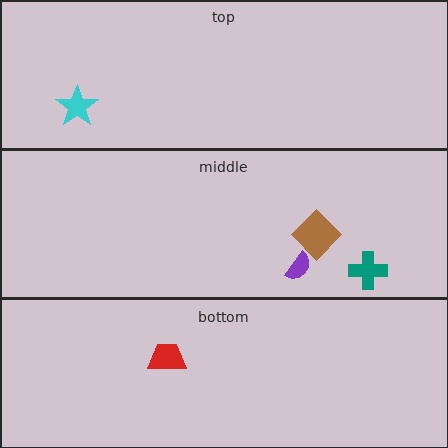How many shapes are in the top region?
1.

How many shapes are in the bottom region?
1.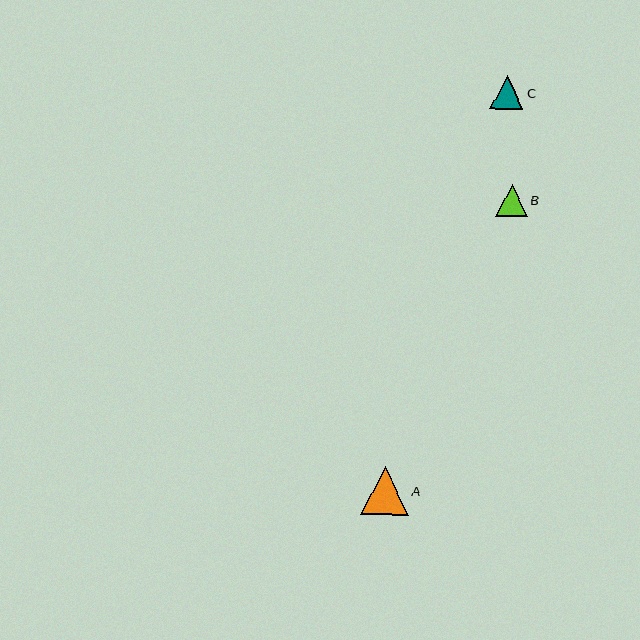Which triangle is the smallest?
Triangle B is the smallest with a size of approximately 32 pixels.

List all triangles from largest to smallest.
From largest to smallest: A, C, B.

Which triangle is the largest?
Triangle A is the largest with a size of approximately 48 pixels.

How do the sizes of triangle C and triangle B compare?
Triangle C and triangle B are approximately the same size.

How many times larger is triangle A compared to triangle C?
Triangle A is approximately 1.4 times the size of triangle C.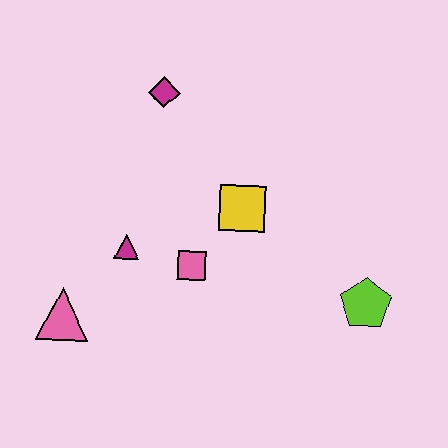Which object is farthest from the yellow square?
The pink triangle is farthest from the yellow square.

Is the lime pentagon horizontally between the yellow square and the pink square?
No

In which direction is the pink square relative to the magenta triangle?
The pink square is to the right of the magenta triangle.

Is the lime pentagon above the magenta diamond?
No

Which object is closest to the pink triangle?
The magenta triangle is closest to the pink triangle.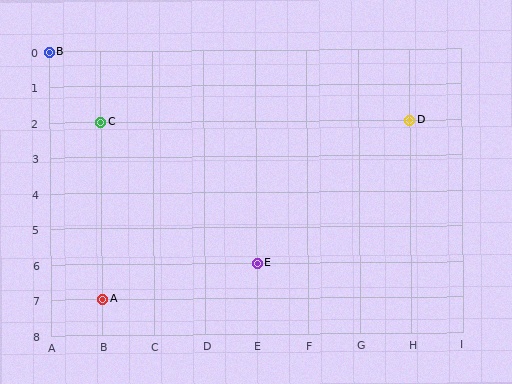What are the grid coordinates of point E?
Point E is at grid coordinates (E, 6).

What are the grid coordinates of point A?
Point A is at grid coordinates (B, 7).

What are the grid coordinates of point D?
Point D is at grid coordinates (H, 2).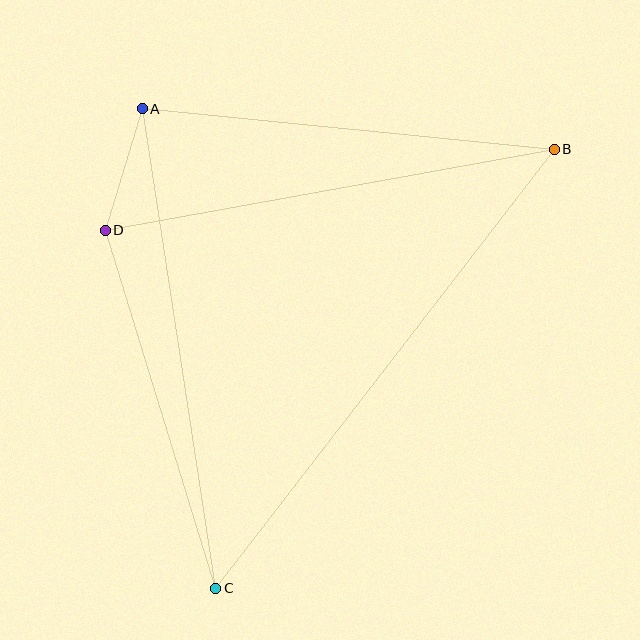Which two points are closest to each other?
Points A and D are closest to each other.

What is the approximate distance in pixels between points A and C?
The distance between A and C is approximately 485 pixels.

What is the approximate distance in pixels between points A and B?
The distance between A and B is approximately 414 pixels.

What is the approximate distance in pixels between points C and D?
The distance between C and D is approximately 375 pixels.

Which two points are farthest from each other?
Points B and C are farthest from each other.